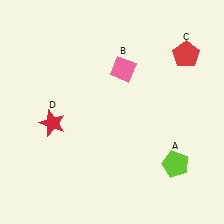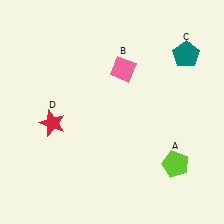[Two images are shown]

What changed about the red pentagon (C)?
In Image 1, C is red. In Image 2, it changed to teal.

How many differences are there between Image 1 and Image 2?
There is 1 difference between the two images.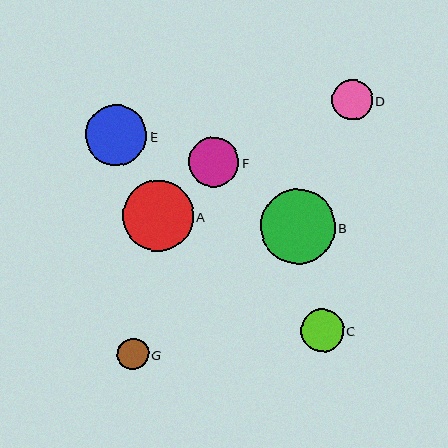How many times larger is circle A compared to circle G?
Circle A is approximately 2.3 times the size of circle G.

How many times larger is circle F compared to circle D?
Circle F is approximately 1.2 times the size of circle D.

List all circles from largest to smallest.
From largest to smallest: B, A, E, F, C, D, G.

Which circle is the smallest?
Circle G is the smallest with a size of approximately 31 pixels.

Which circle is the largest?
Circle B is the largest with a size of approximately 75 pixels.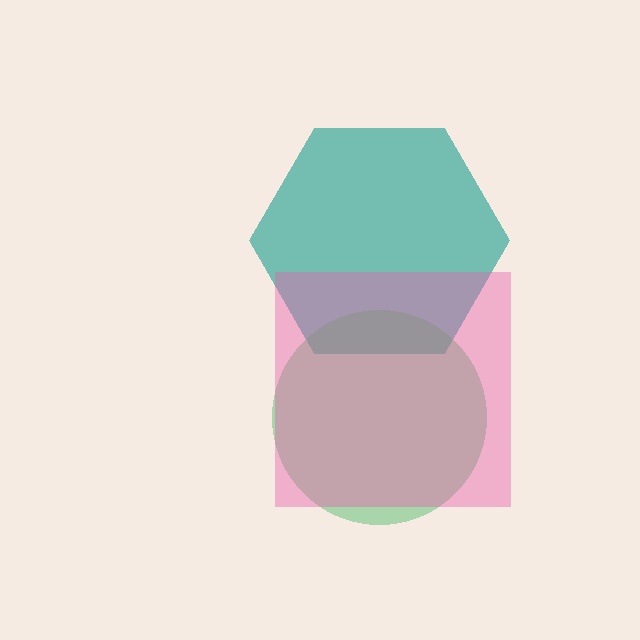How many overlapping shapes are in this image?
There are 3 overlapping shapes in the image.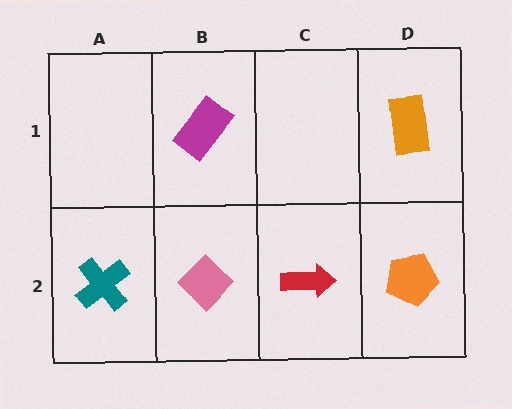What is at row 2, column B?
A pink diamond.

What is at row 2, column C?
A red arrow.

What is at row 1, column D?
An orange rectangle.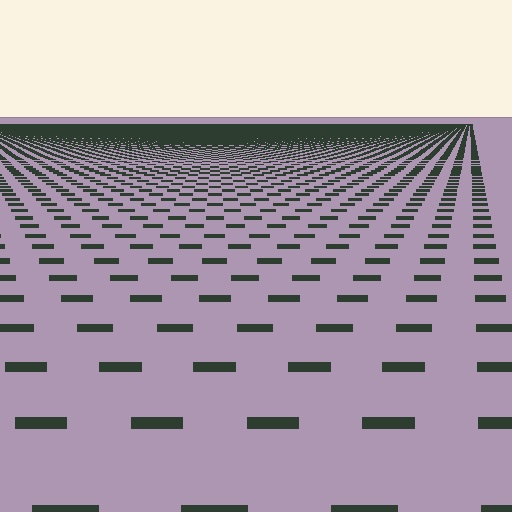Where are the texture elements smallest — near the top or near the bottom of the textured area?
Near the top.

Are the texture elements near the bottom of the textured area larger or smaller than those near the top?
Larger. Near the bottom, elements are closer to the viewer and appear at a bigger on-screen size.